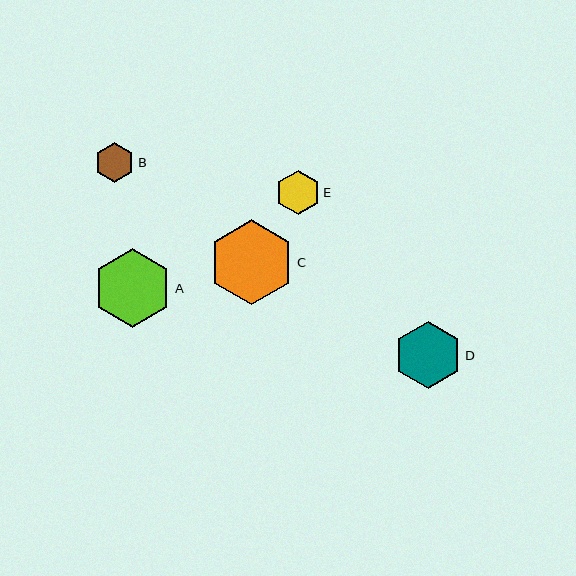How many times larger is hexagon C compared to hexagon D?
Hexagon C is approximately 1.3 times the size of hexagon D.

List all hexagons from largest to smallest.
From largest to smallest: C, A, D, E, B.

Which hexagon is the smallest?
Hexagon B is the smallest with a size of approximately 39 pixels.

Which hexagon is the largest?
Hexagon C is the largest with a size of approximately 85 pixels.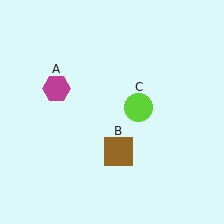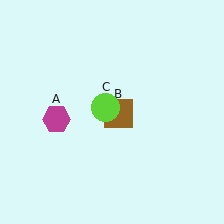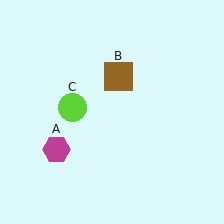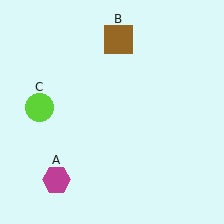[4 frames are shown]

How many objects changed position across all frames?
3 objects changed position: magenta hexagon (object A), brown square (object B), lime circle (object C).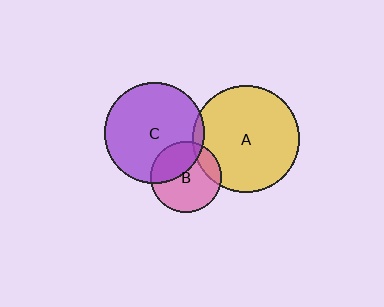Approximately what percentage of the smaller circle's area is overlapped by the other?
Approximately 35%.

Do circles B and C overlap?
Yes.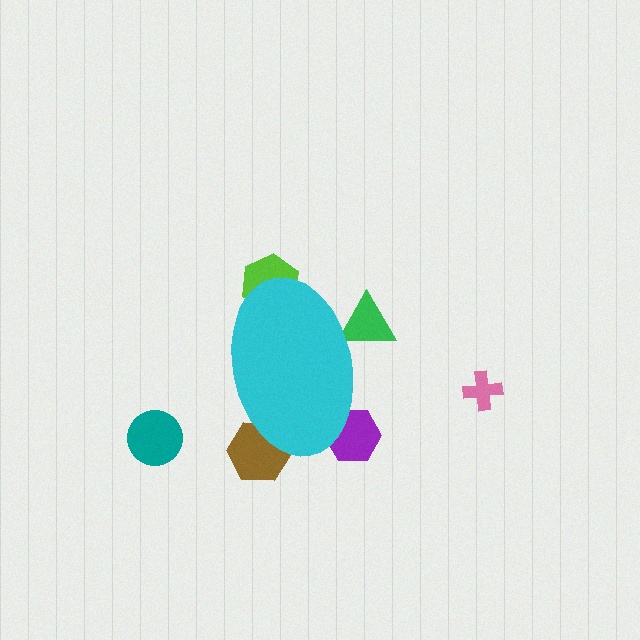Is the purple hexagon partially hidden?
Yes, the purple hexagon is partially hidden behind the cyan ellipse.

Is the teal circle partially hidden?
No, the teal circle is fully visible.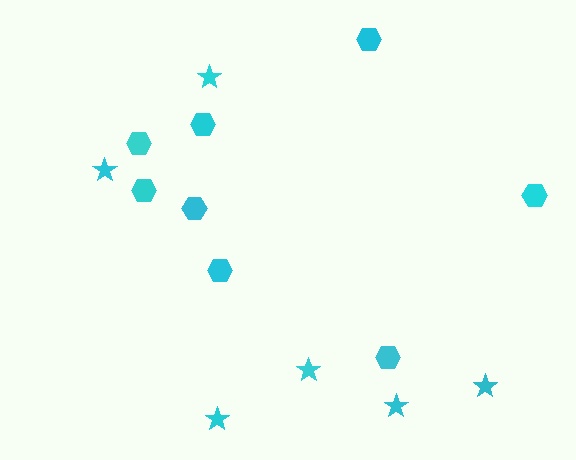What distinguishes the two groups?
There are 2 groups: one group of hexagons (8) and one group of stars (6).